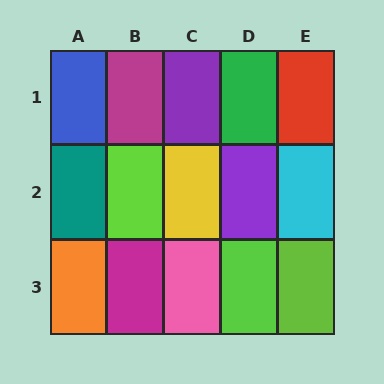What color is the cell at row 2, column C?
Yellow.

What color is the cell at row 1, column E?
Red.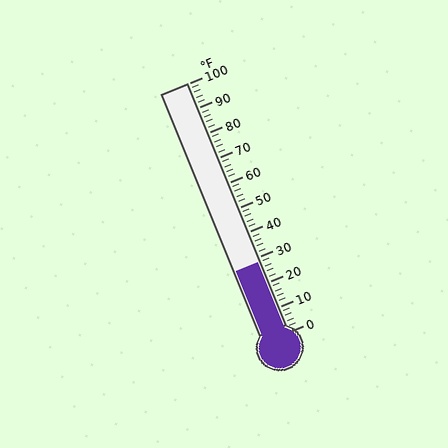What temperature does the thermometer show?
The thermometer shows approximately 28°F.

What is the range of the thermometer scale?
The thermometer scale ranges from 0°F to 100°F.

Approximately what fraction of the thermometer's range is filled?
The thermometer is filled to approximately 30% of its range.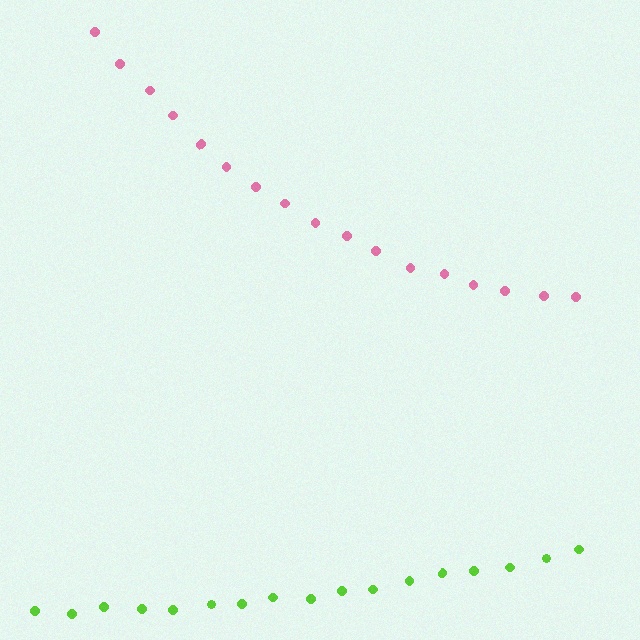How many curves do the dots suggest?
There are 2 distinct paths.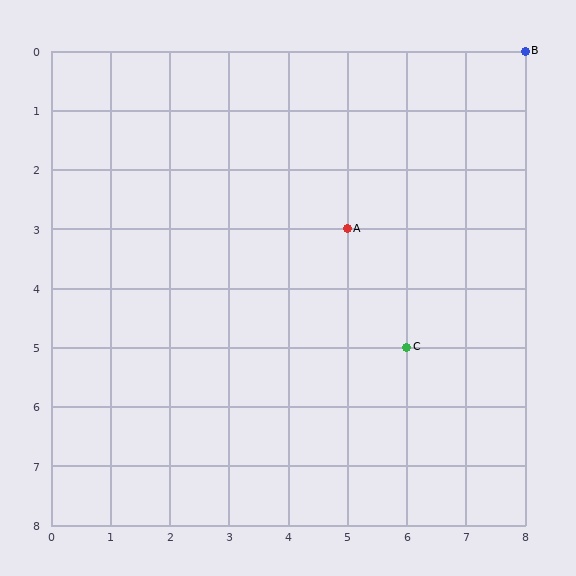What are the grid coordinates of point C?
Point C is at grid coordinates (6, 5).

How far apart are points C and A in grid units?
Points C and A are 1 column and 2 rows apart (about 2.2 grid units diagonally).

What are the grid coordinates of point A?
Point A is at grid coordinates (5, 3).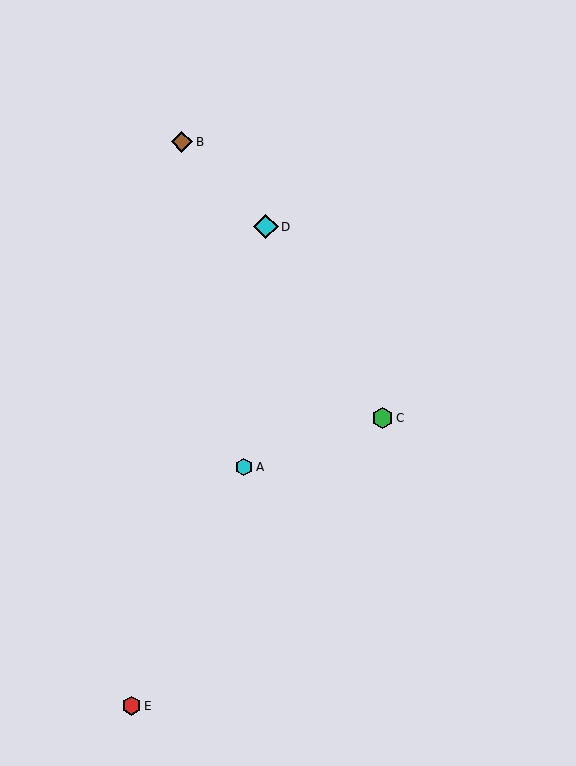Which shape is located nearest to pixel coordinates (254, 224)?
The cyan diamond (labeled D) at (266, 227) is nearest to that location.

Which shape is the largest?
The cyan diamond (labeled D) is the largest.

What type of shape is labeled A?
Shape A is a cyan hexagon.